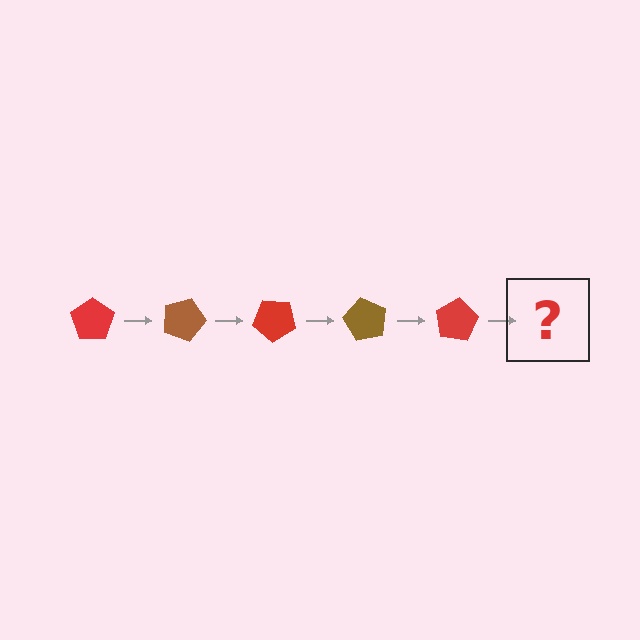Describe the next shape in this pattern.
It should be a brown pentagon, rotated 100 degrees from the start.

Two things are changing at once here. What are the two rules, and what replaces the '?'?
The two rules are that it rotates 20 degrees each step and the color cycles through red and brown. The '?' should be a brown pentagon, rotated 100 degrees from the start.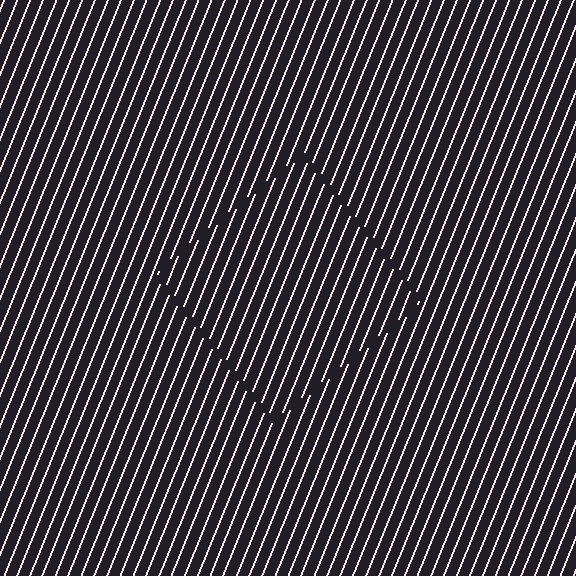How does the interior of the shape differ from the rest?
The interior of the shape contains the same grating, shifted by half a period — the contour is defined by the phase discontinuity where line-ends from the inner and outer gratings abut.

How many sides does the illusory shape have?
4 sides — the line-ends trace a square.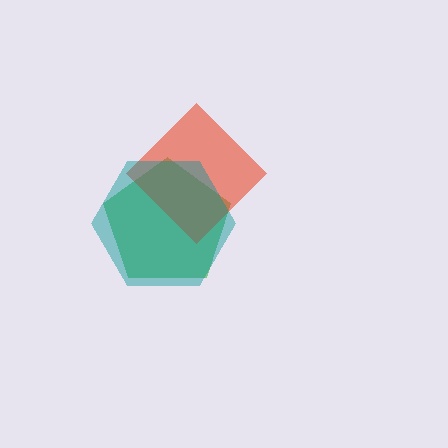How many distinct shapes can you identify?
There are 3 distinct shapes: a green pentagon, a red diamond, a teal hexagon.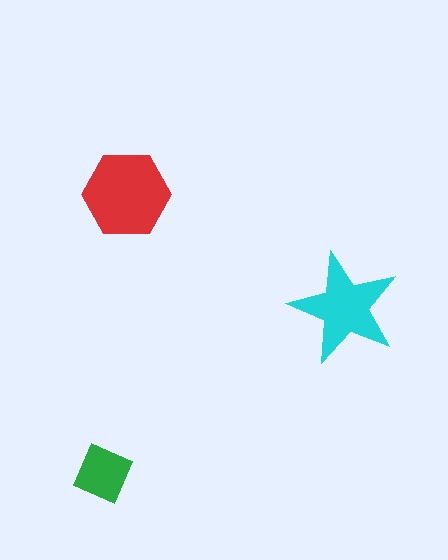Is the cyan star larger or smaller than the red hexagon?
Smaller.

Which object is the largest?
The red hexagon.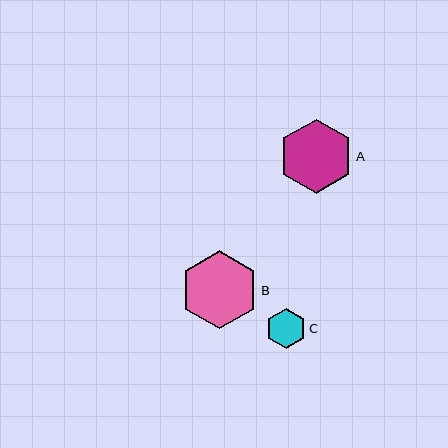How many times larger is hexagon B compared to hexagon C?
Hexagon B is approximately 1.9 times the size of hexagon C.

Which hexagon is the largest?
Hexagon B is the largest with a size of approximately 78 pixels.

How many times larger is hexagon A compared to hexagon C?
Hexagon A is approximately 1.8 times the size of hexagon C.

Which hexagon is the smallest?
Hexagon C is the smallest with a size of approximately 41 pixels.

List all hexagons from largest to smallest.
From largest to smallest: B, A, C.